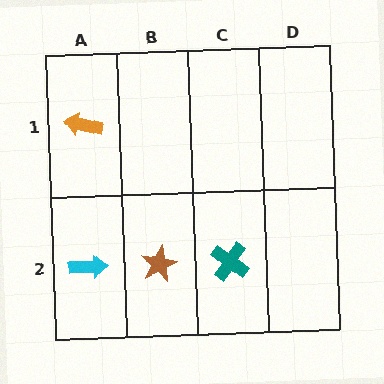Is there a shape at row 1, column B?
No, that cell is empty.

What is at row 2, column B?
A brown star.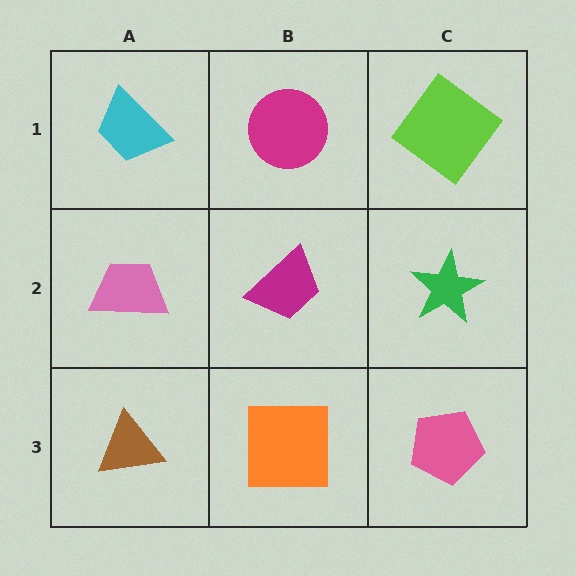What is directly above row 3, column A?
A pink trapezoid.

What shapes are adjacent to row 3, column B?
A magenta trapezoid (row 2, column B), a brown triangle (row 3, column A), a pink pentagon (row 3, column C).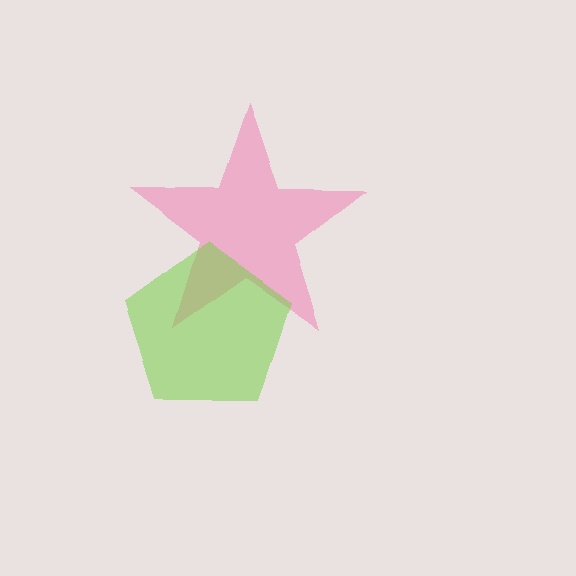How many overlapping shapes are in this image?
There are 2 overlapping shapes in the image.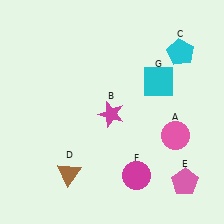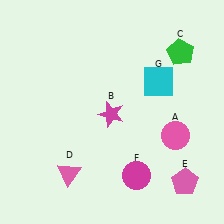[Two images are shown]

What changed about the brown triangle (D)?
In Image 1, D is brown. In Image 2, it changed to pink.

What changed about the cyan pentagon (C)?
In Image 1, C is cyan. In Image 2, it changed to green.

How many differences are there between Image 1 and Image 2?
There are 2 differences between the two images.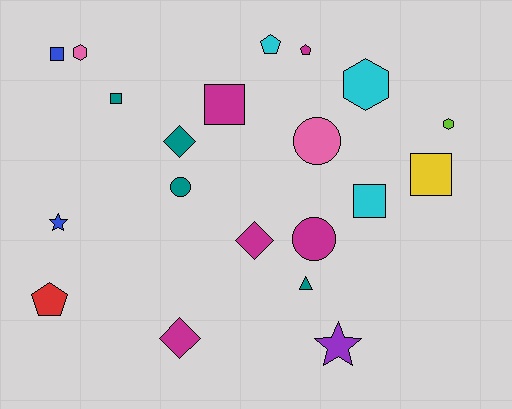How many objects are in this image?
There are 20 objects.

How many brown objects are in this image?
There are no brown objects.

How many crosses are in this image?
There are no crosses.